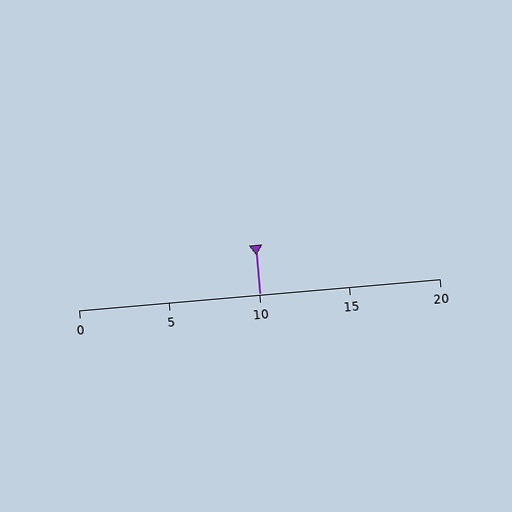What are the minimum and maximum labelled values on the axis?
The axis runs from 0 to 20.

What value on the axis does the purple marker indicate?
The marker indicates approximately 10.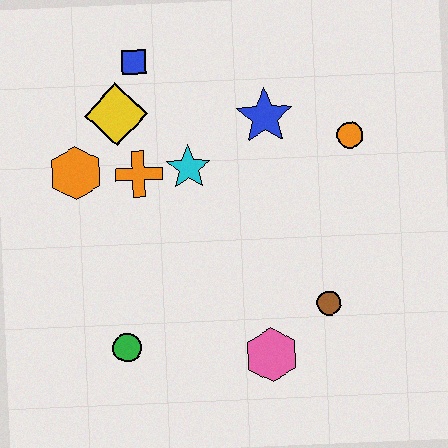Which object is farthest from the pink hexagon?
The blue square is farthest from the pink hexagon.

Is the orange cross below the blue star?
Yes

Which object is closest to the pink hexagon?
The brown circle is closest to the pink hexagon.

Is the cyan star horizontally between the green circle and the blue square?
No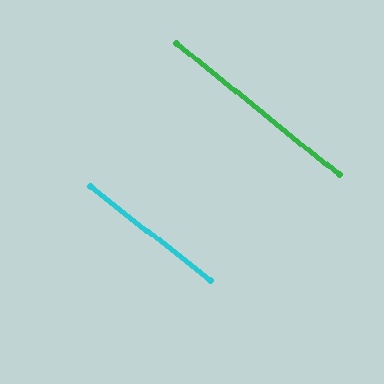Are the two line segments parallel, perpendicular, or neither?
Parallel — their directions differ by only 0.9°.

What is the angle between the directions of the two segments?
Approximately 1 degree.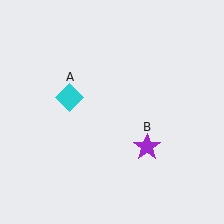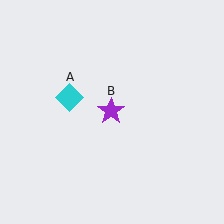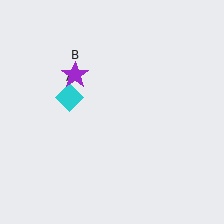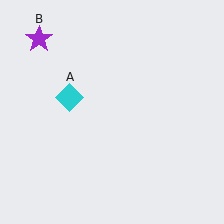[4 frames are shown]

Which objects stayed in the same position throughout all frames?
Cyan diamond (object A) remained stationary.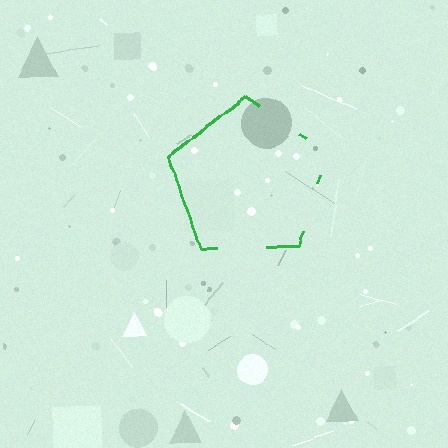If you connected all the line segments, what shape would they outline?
They would outline a pentagon.